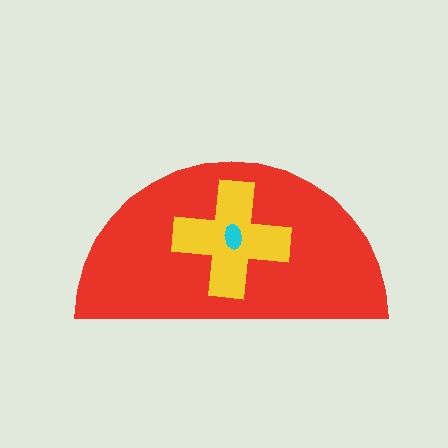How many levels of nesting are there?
3.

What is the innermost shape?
The cyan ellipse.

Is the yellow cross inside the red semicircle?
Yes.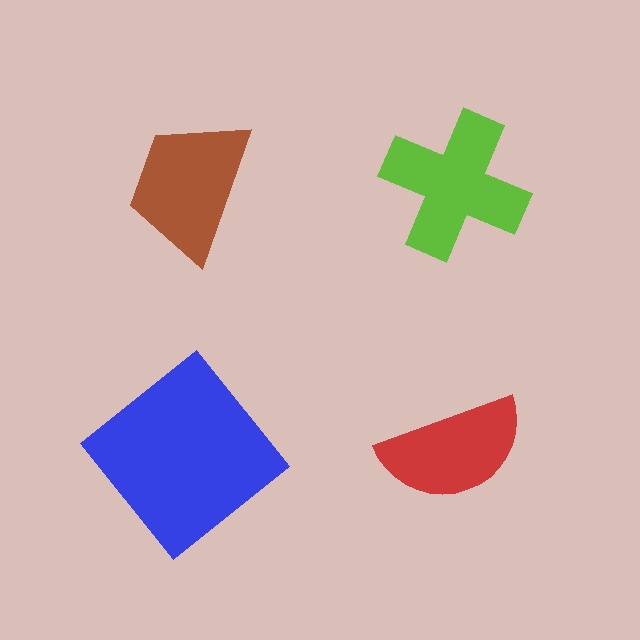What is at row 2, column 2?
A red semicircle.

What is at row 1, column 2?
A lime cross.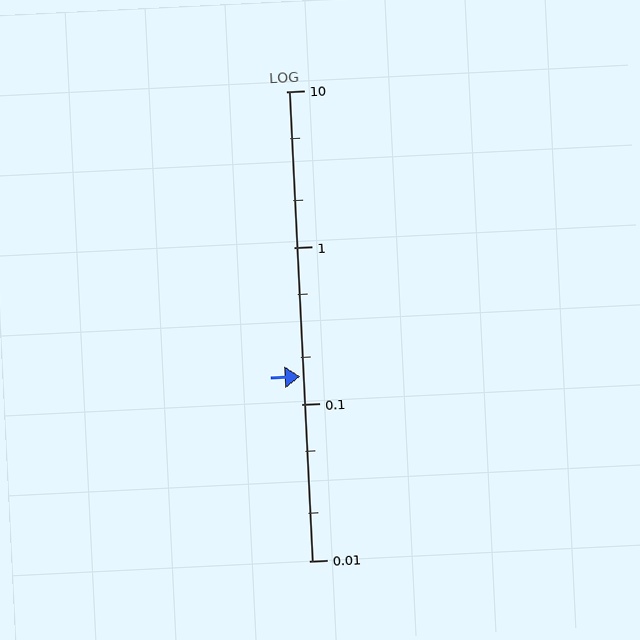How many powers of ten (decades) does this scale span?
The scale spans 3 decades, from 0.01 to 10.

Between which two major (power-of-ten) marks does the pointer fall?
The pointer is between 0.1 and 1.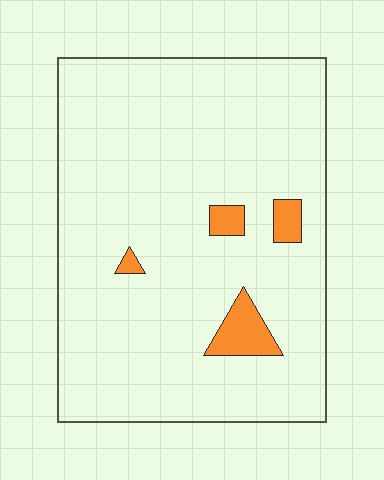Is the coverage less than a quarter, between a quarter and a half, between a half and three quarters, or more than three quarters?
Less than a quarter.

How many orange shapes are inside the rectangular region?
4.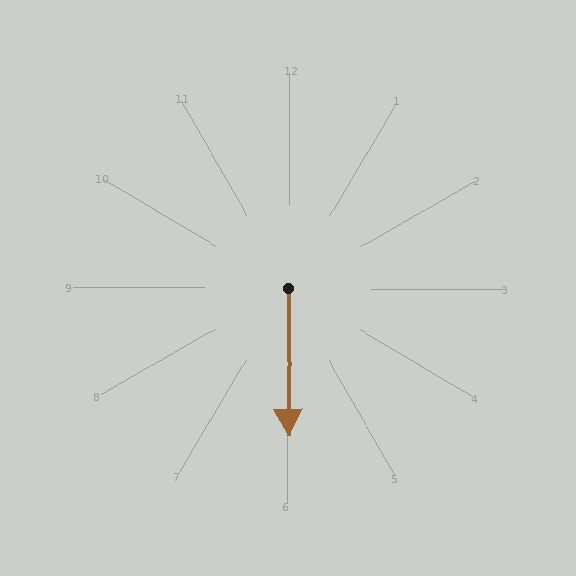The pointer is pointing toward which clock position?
Roughly 6 o'clock.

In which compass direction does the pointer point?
South.